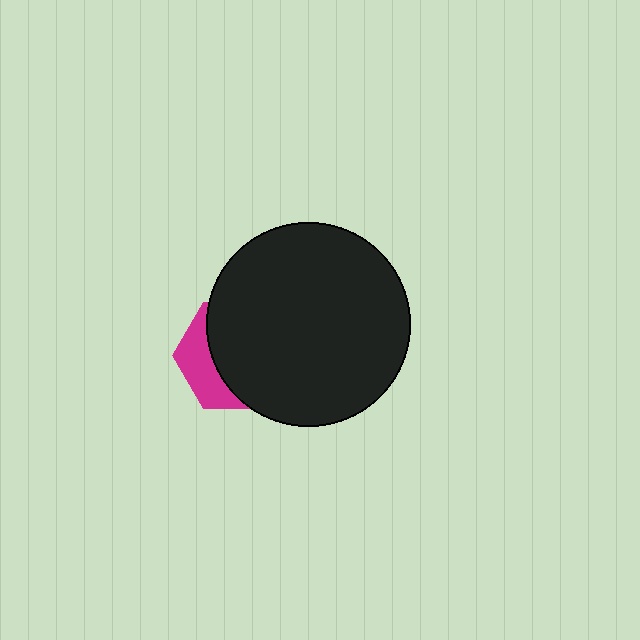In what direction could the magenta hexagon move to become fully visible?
The magenta hexagon could move left. That would shift it out from behind the black circle entirely.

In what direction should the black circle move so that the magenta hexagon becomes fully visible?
The black circle should move right. That is the shortest direction to clear the overlap and leave the magenta hexagon fully visible.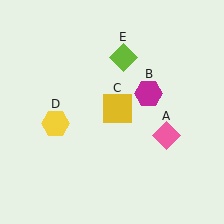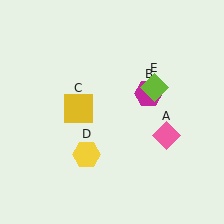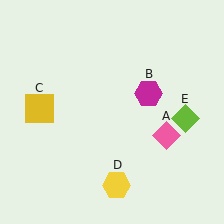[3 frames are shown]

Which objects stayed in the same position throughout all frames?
Pink diamond (object A) and magenta hexagon (object B) remained stationary.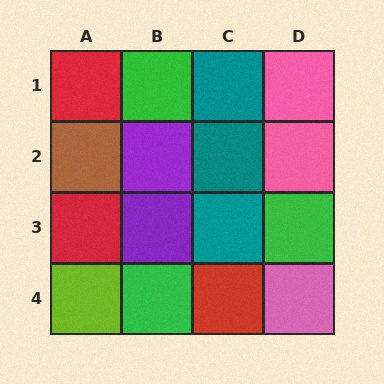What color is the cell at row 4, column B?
Green.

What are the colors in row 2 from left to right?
Brown, purple, teal, pink.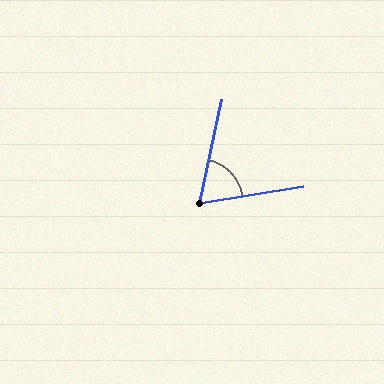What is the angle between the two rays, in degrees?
Approximately 69 degrees.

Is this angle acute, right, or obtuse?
It is acute.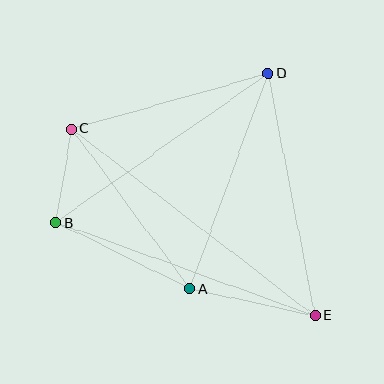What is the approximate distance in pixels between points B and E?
The distance between B and E is approximately 275 pixels.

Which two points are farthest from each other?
Points C and E are farthest from each other.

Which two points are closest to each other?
Points B and C are closest to each other.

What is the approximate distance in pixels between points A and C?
The distance between A and C is approximately 199 pixels.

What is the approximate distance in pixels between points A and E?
The distance between A and E is approximately 128 pixels.